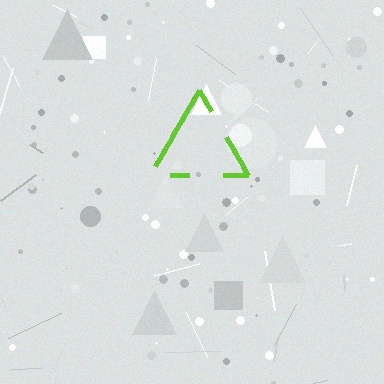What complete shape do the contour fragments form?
The contour fragments form a triangle.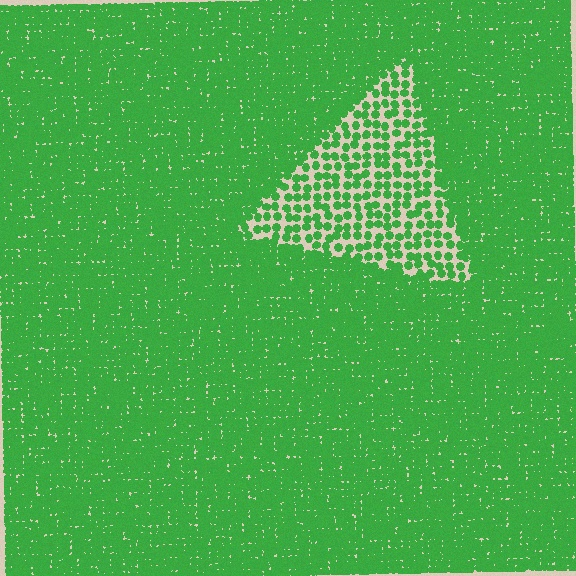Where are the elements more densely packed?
The elements are more densely packed outside the triangle boundary.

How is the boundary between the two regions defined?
The boundary is defined by a change in element density (approximately 2.3x ratio). All elements are the same color, size, and shape.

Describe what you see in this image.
The image contains small green elements arranged at two different densities. A triangle-shaped region is visible where the elements are less densely packed than the surrounding area.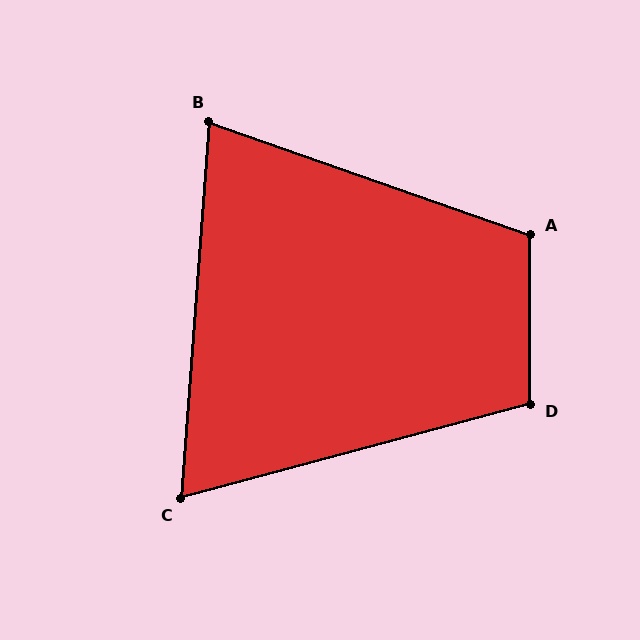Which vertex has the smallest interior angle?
C, at approximately 71 degrees.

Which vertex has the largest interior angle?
A, at approximately 109 degrees.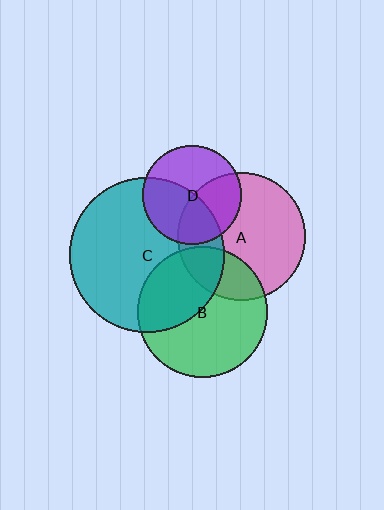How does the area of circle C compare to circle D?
Approximately 2.5 times.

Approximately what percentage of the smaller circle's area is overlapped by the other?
Approximately 25%.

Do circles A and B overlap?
Yes.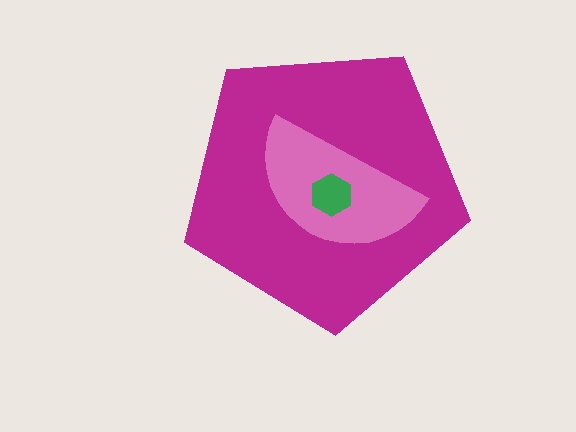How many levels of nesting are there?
3.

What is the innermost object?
The green hexagon.